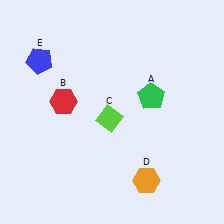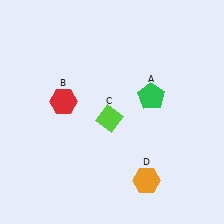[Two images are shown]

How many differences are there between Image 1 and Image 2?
There is 1 difference between the two images.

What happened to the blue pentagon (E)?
The blue pentagon (E) was removed in Image 2. It was in the top-left area of Image 1.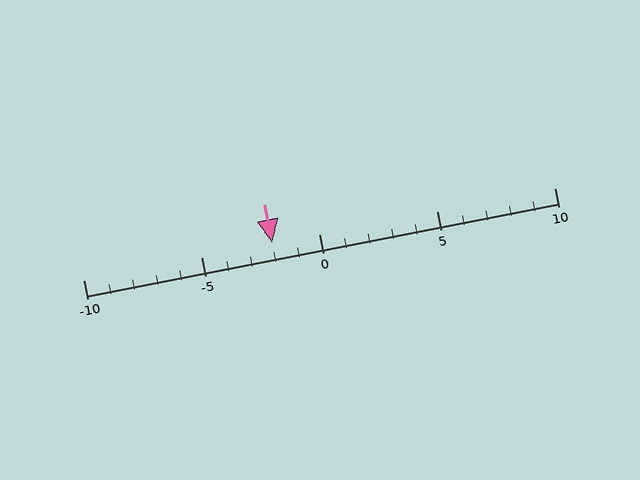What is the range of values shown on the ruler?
The ruler shows values from -10 to 10.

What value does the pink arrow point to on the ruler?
The pink arrow points to approximately -2.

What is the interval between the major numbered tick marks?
The major tick marks are spaced 5 units apart.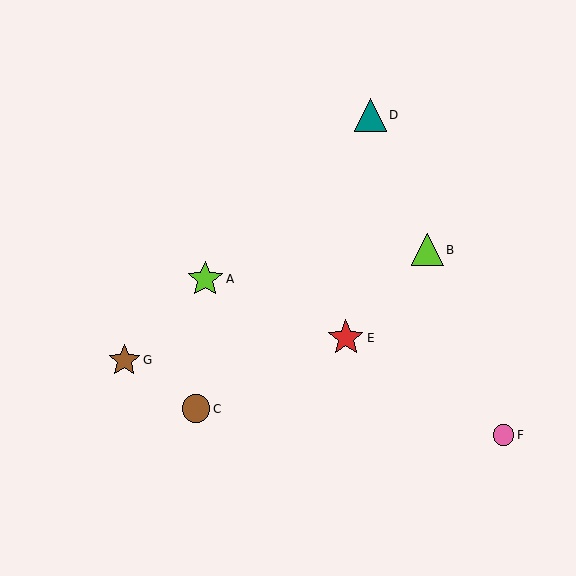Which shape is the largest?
The red star (labeled E) is the largest.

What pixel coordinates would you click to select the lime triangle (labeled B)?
Click at (427, 250) to select the lime triangle B.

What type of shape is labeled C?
Shape C is a brown circle.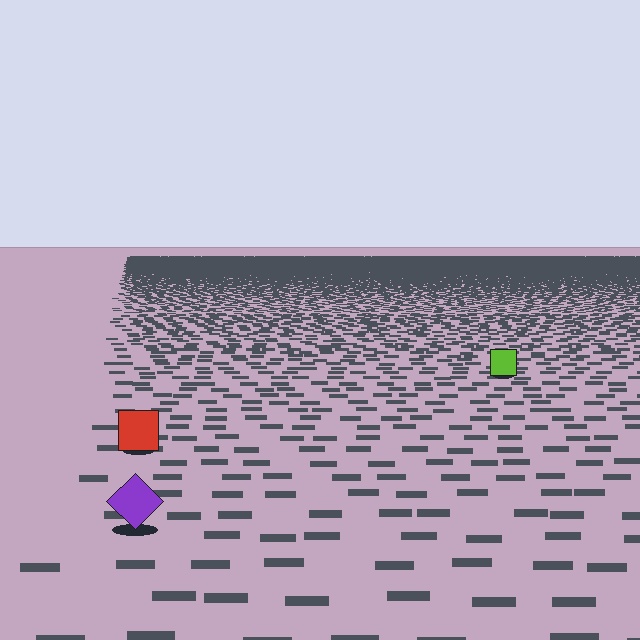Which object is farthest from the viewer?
The lime square is farthest from the viewer. It appears smaller and the ground texture around it is denser.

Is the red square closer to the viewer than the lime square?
Yes. The red square is closer — you can tell from the texture gradient: the ground texture is coarser near it.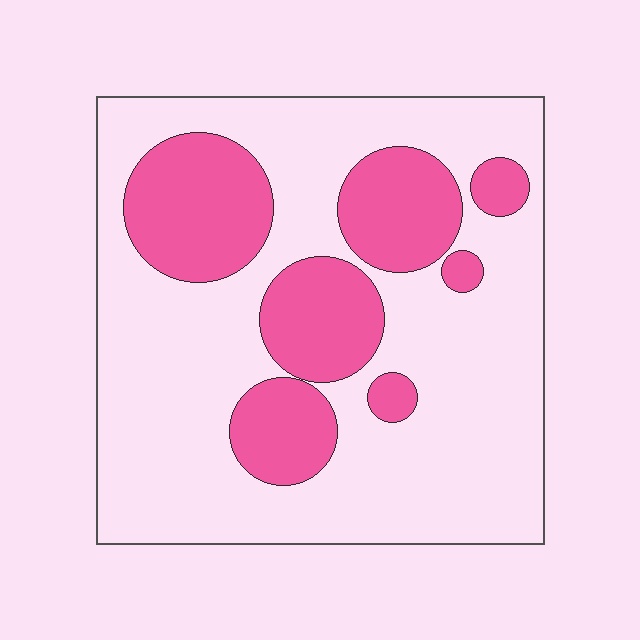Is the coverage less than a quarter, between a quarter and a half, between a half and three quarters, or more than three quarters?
Between a quarter and a half.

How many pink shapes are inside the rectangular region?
7.